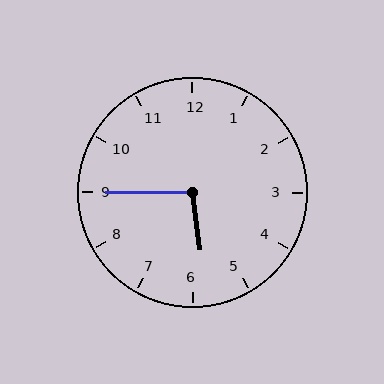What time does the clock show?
5:45.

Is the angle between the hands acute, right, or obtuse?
It is obtuse.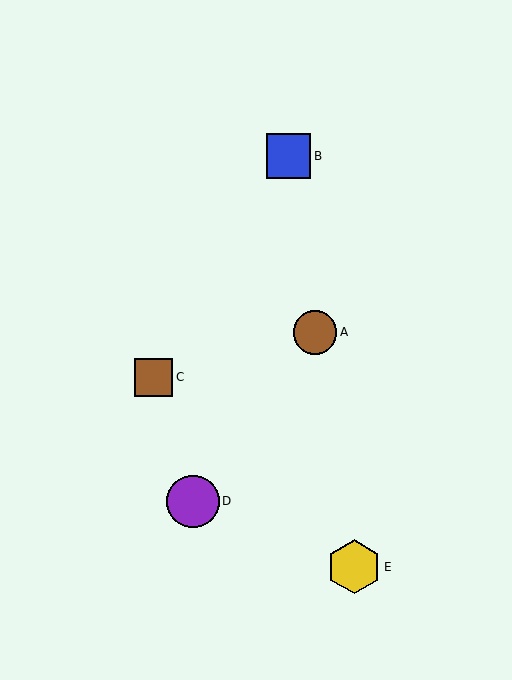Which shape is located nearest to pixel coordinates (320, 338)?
The brown circle (labeled A) at (315, 332) is nearest to that location.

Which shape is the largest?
The yellow hexagon (labeled E) is the largest.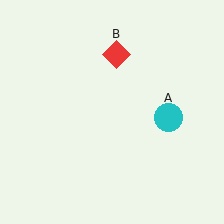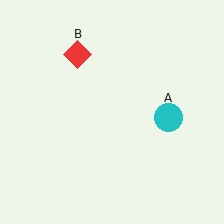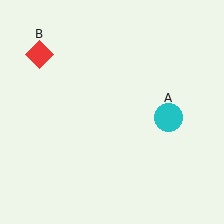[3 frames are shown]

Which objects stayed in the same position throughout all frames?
Cyan circle (object A) remained stationary.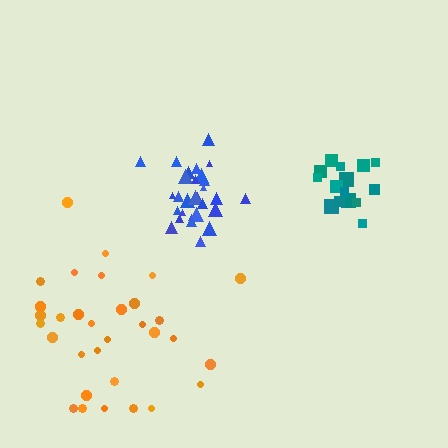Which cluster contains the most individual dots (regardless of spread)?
Orange (34).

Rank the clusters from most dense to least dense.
blue, teal, orange.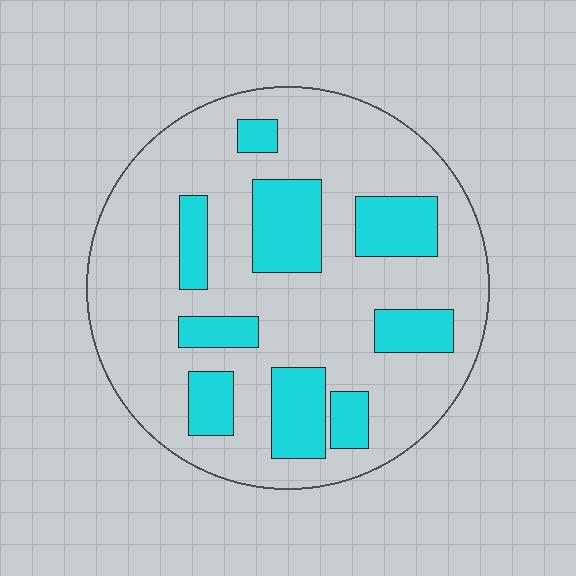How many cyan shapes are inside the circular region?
9.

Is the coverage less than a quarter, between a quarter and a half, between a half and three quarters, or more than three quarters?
Between a quarter and a half.